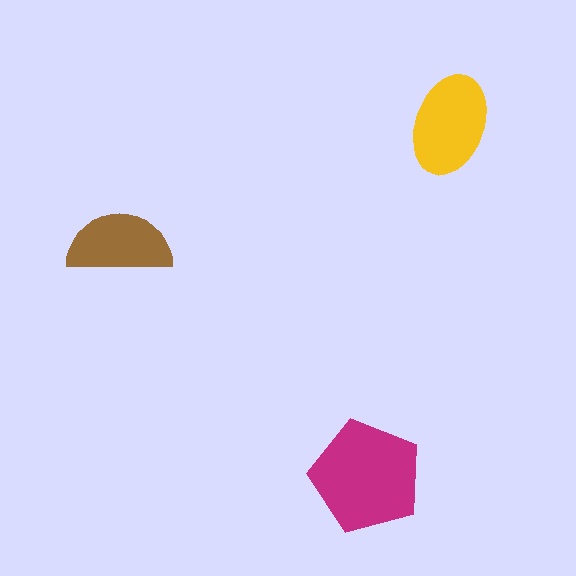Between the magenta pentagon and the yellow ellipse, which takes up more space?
The magenta pentagon.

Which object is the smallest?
The brown semicircle.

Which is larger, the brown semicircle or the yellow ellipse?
The yellow ellipse.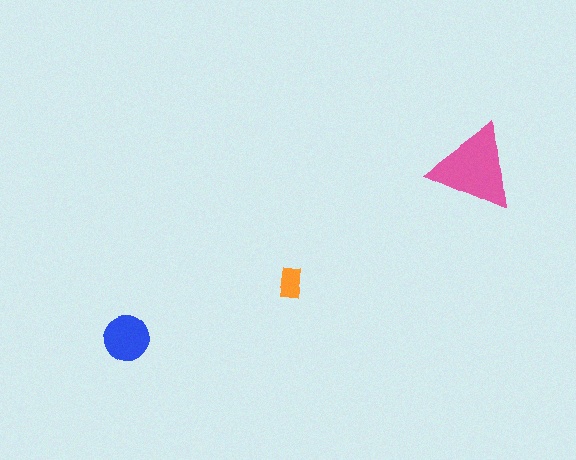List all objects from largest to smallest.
The pink triangle, the blue circle, the orange rectangle.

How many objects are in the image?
There are 3 objects in the image.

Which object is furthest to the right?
The pink triangle is rightmost.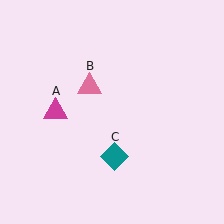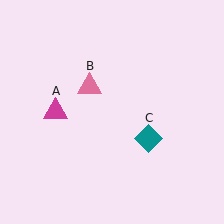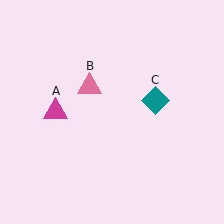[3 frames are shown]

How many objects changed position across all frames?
1 object changed position: teal diamond (object C).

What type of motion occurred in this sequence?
The teal diamond (object C) rotated counterclockwise around the center of the scene.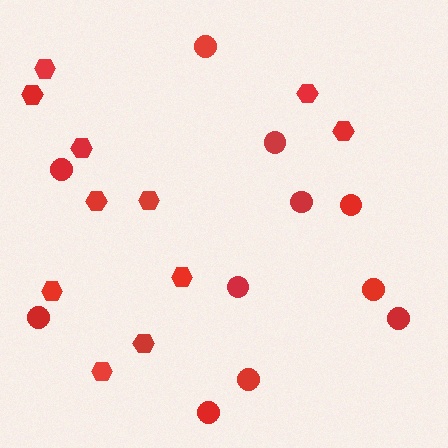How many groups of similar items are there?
There are 2 groups: one group of hexagons (11) and one group of circles (11).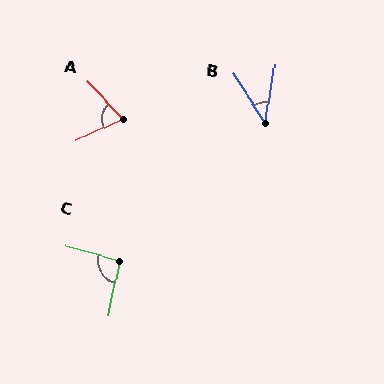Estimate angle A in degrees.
Approximately 71 degrees.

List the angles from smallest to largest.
B (42°), A (71°), C (94°).